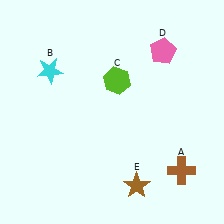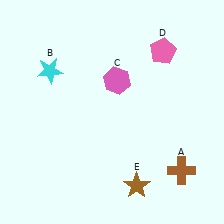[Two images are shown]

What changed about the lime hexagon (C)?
In Image 1, C is lime. In Image 2, it changed to pink.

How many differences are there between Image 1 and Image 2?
There is 1 difference between the two images.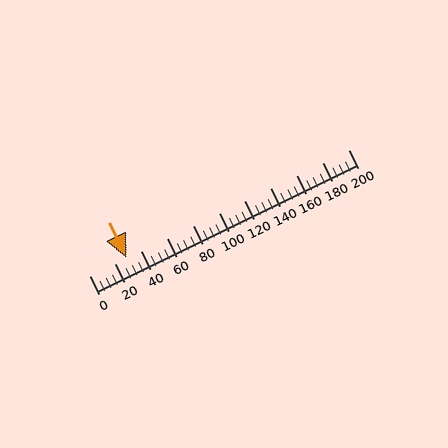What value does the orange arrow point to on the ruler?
The orange arrow points to approximately 29.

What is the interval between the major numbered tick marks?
The major tick marks are spaced 20 units apart.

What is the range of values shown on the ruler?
The ruler shows values from 0 to 200.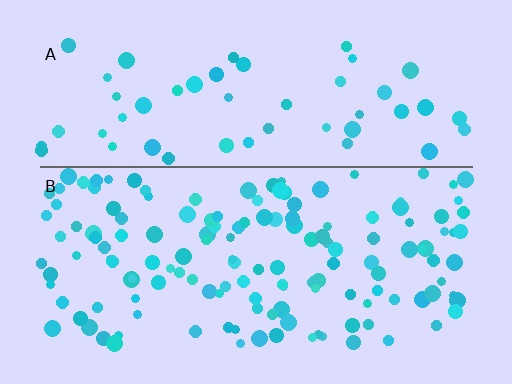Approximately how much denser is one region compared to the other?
Approximately 2.6× — region B over region A.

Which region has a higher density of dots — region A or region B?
B (the bottom).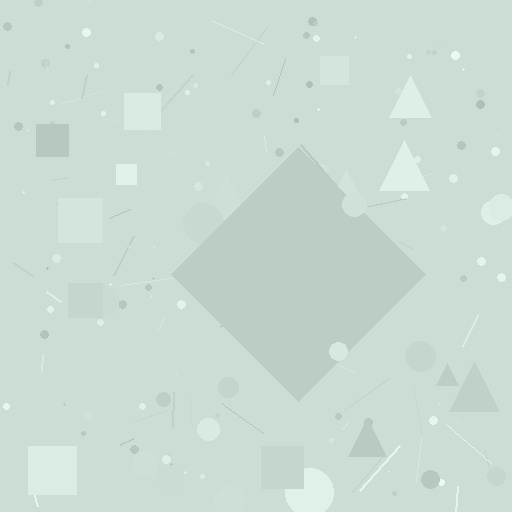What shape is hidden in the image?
A diamond is hidden in the image.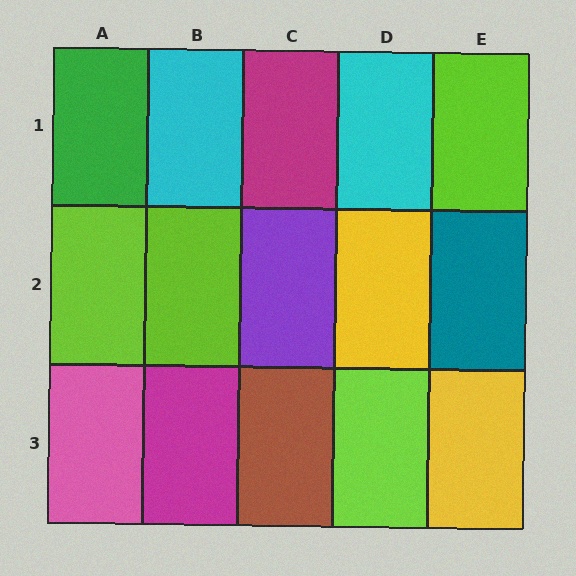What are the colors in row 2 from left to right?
Lime, lime, purple, yellow, teal.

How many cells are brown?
1 cell is brown.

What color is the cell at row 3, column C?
Brown.